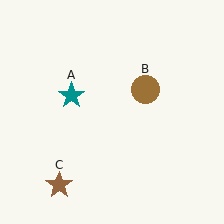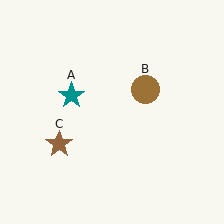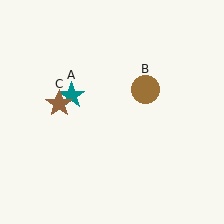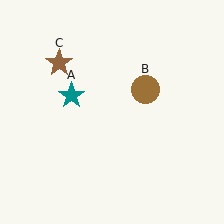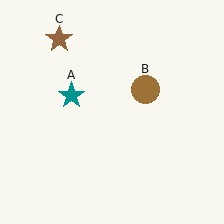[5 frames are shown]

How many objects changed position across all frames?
1 object changed position: brown star (object C).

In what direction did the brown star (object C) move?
The brown star (object C) moved up.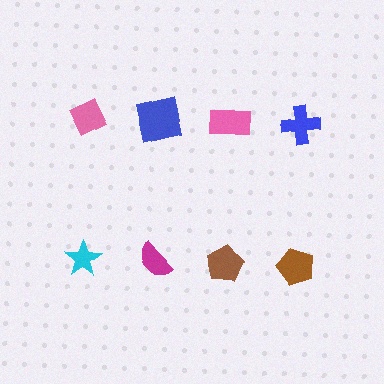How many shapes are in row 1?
4 shapes.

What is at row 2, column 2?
A magenta semicircle.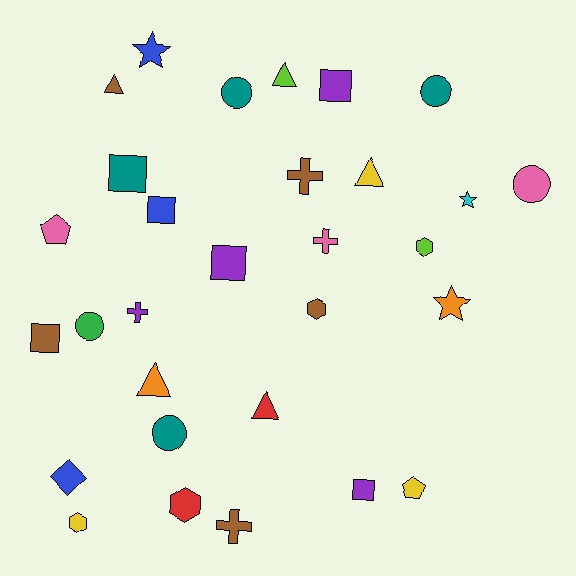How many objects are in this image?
There are 30 objects.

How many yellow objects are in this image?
There are 3 yellow objects.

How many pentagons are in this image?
There are 2 pentagons.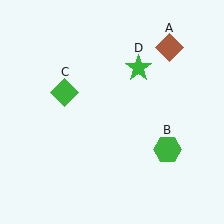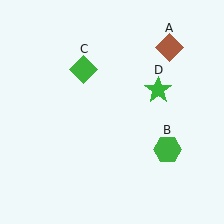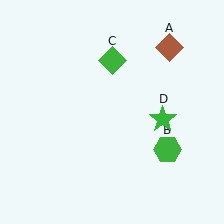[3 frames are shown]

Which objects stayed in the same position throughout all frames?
Brown diamond (object A) and green hexagon (object B) remained stationary.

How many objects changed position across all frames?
2 objects changed position: green diamond (object C), green star (object D).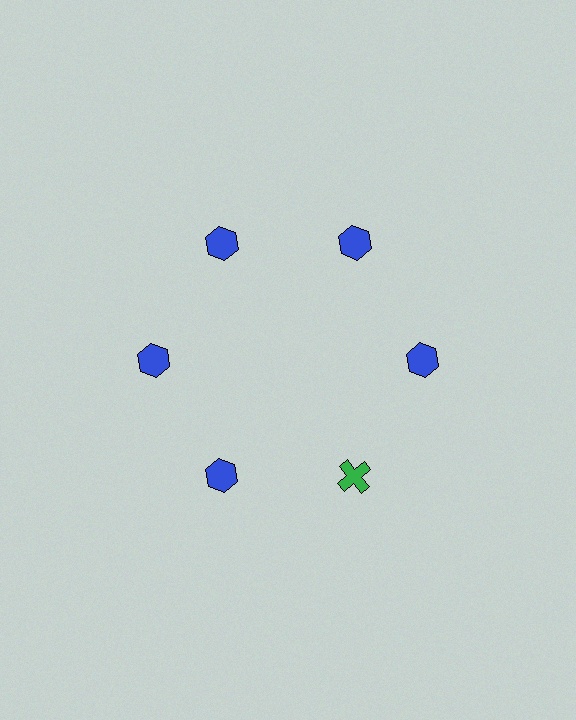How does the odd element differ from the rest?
It differs in both color (green instead of blue) and shape (cross instead of hexagon).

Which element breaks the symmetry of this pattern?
The green cross at roughly the 5 o'clock position breaks the symmetry. All other shapes are blue hexagons.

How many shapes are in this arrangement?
There are 6 shapes arranged in a ring pattern.